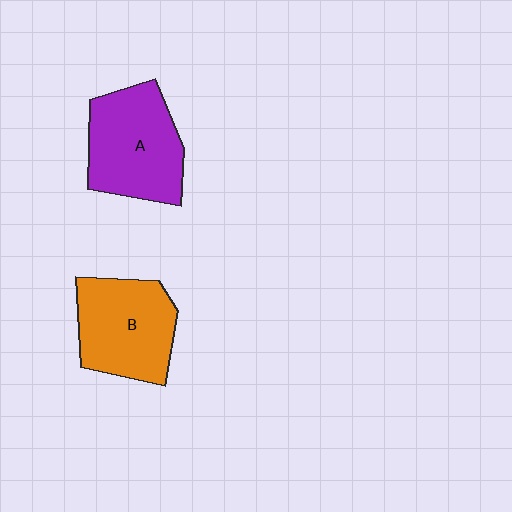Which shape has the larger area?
Shape A (purple).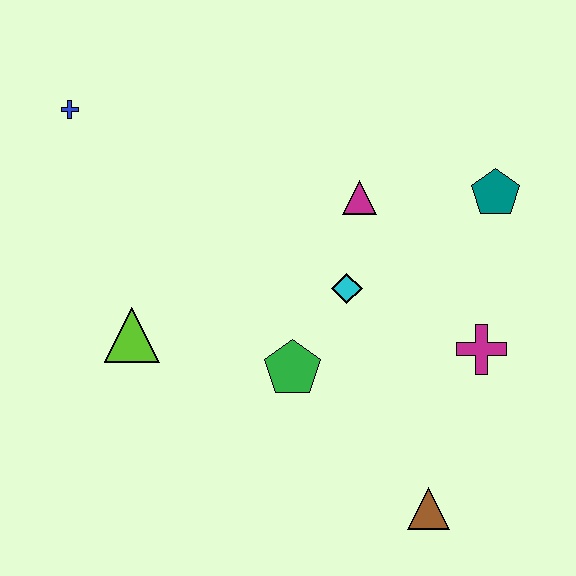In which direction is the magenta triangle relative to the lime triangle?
The magenta triangle is to the right of the lime triangle.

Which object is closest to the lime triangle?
The green pentagon is closest to the lime triangle.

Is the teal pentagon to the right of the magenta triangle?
Yes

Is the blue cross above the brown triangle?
Yes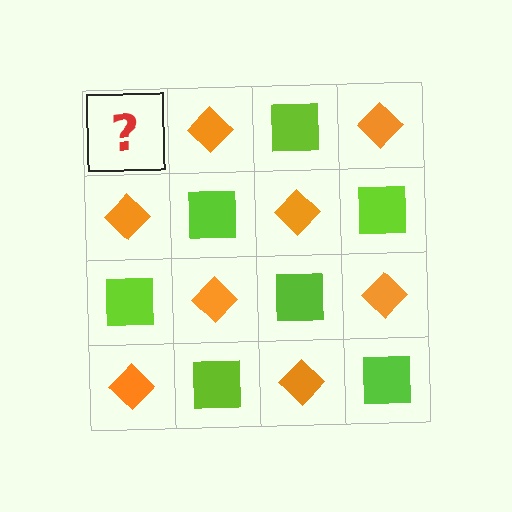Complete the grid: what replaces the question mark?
The question mark should be replaced with a lime square.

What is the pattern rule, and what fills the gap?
The rule is that it alternates lime square and orange diamond in a checkerboard pattern. The gap should be filled with a lime square.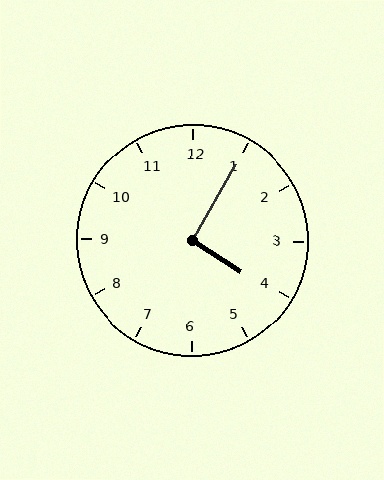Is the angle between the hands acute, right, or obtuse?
It is right.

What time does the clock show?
4:05.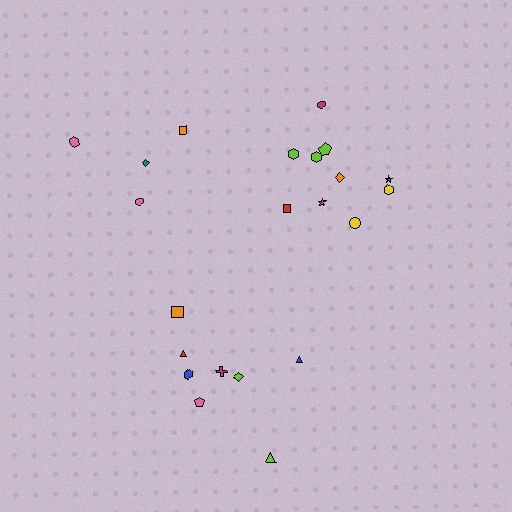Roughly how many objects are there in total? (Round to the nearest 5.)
Roughly 20 objects in total.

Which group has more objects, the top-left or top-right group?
The top-right group.